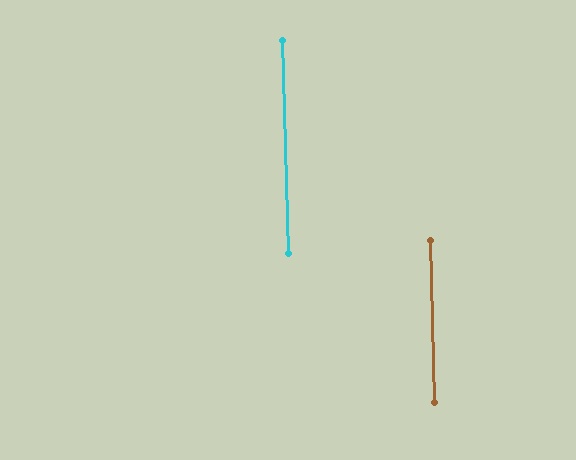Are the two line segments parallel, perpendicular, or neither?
Parallel — their directions differ by only 0.2°.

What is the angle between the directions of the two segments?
Approximately 0 degrees.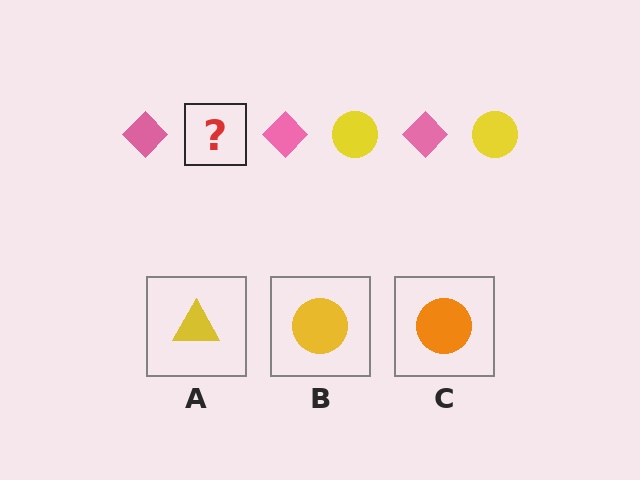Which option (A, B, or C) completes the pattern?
B.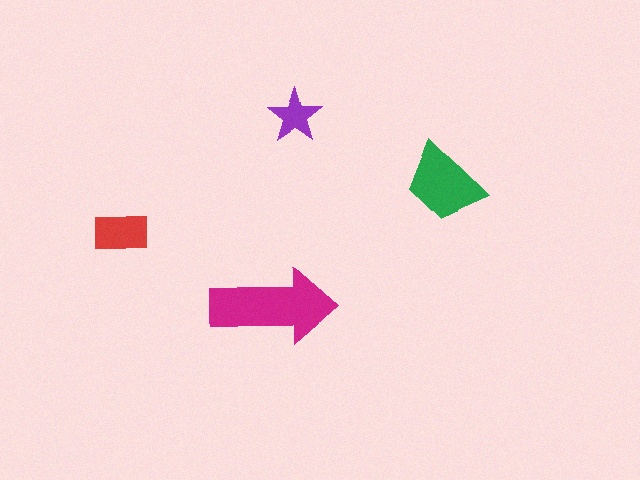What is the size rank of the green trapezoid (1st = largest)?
2nd.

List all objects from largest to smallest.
The magenta arrow, the green trapezoid, the red rectangle, the purple star.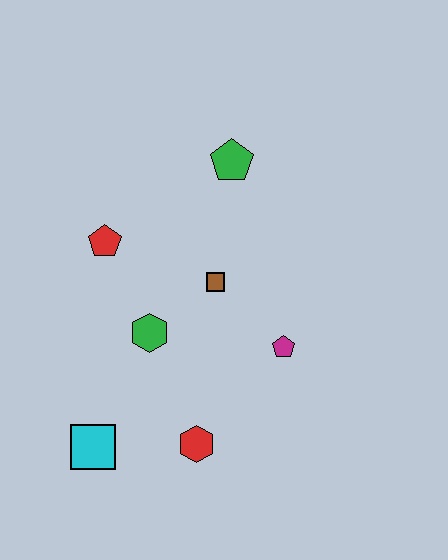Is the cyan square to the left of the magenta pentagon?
Yes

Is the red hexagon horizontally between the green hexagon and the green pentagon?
Yes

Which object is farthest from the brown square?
The cyan square is farthest from the brown square.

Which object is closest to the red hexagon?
The cyan square is closest to the red hexagon.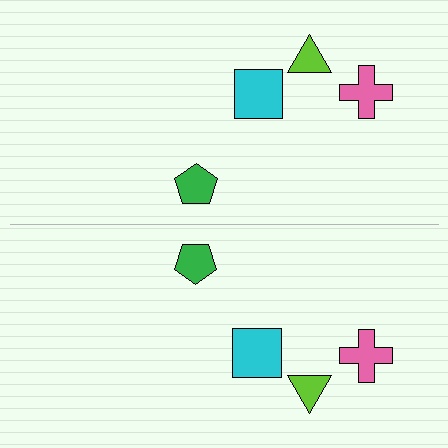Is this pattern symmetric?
Yes, this pattern has bilateral (reflection) symmetry.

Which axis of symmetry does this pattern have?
The pattern has a horizontal axis of symmetry running through the center of the image.